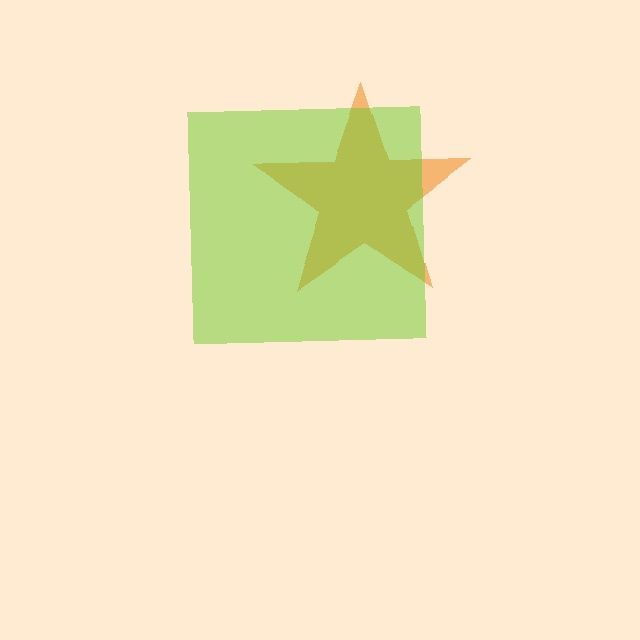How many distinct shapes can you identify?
There are 2 distinct shapes: an orange star, a lime square.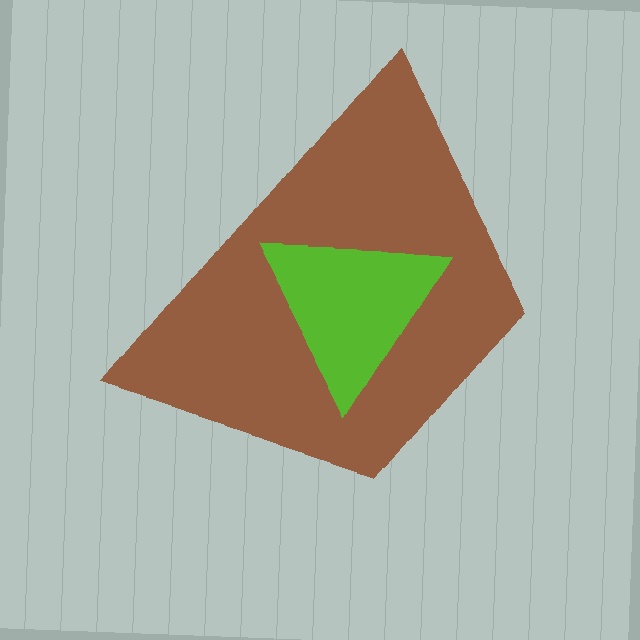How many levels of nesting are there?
2.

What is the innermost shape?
The lime triangle.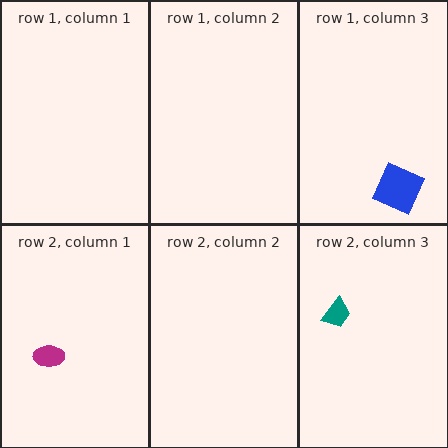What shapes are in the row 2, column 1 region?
The magenta ellipse.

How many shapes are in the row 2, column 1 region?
1.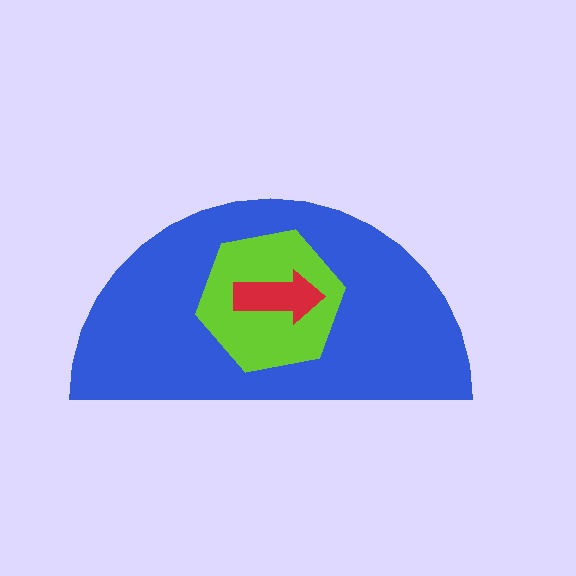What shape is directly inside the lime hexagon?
The red arrow.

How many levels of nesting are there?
3.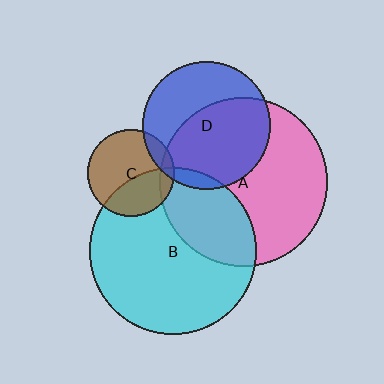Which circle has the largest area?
Circle A (pink).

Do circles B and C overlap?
Yes.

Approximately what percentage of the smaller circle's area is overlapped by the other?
Approximately 40%.